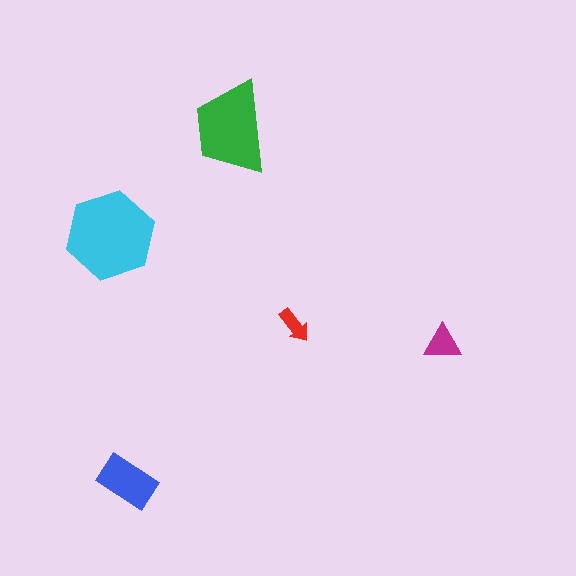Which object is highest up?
The green trapezoid is topmost.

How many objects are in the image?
There are 5 objects in the image.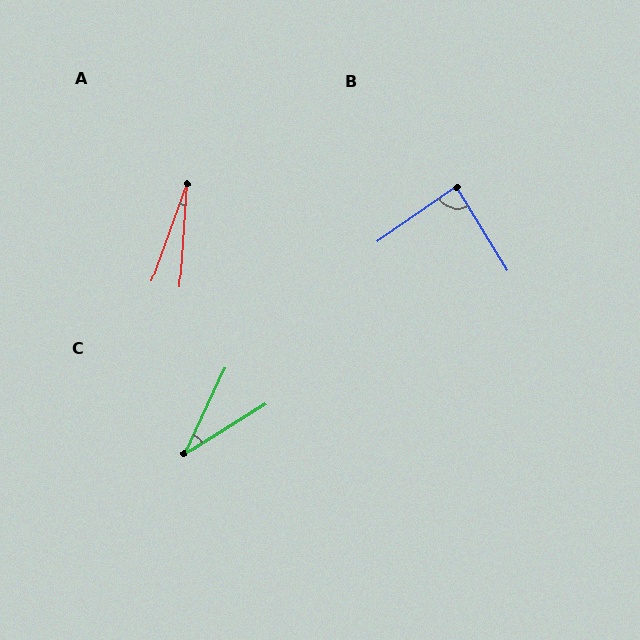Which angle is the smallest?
A, at approximately 16 degrees.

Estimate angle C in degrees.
Approximately 33 degrees.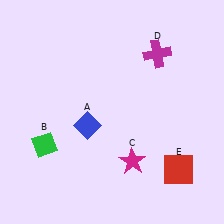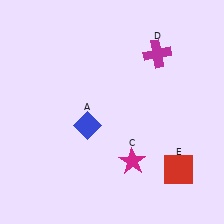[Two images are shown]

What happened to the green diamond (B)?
The green diamond (B) was removed in Image 2. It was in the bottom-left area of Image 1.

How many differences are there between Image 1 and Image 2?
There is 1 difference between the two images.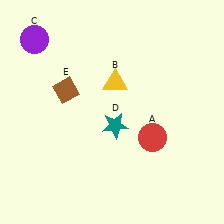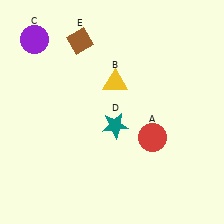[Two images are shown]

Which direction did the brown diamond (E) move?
The brown diamond (E) moved up.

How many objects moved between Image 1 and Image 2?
1 object moved between the two images.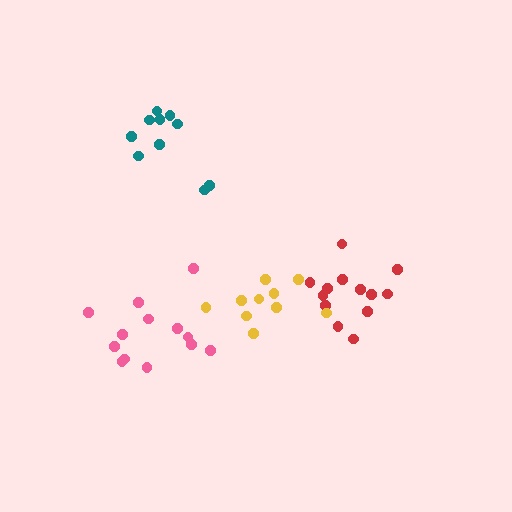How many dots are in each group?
Group 1: 13 dots, Group 2: 10 dots, Group 3: 13 dots, Group 4: 10 dots (46 total).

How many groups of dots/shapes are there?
There are 4 groups.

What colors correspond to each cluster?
The clusters are colored: red, yellow, pink, teal.